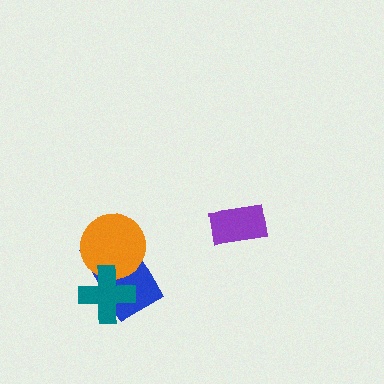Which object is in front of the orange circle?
The teal cross is in front of the orange circle.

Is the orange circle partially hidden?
Yes, it is partially covered by another shape.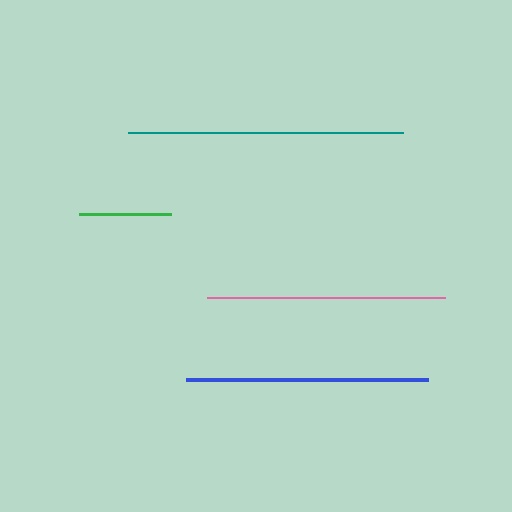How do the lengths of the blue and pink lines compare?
The blue and pink lines are approximately the same length.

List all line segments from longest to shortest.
From longest to shortest: teal, blue, pink, green.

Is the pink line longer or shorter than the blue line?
The blue line is longer than the pink line.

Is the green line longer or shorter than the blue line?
The blue line is longer than the green line.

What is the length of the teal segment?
The teal segment is approximately 275 pixels long.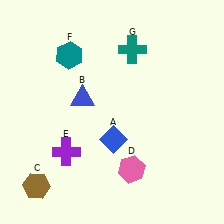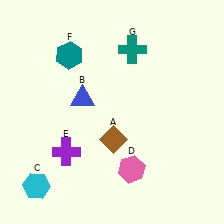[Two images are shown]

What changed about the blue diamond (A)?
In Image 1, A is blue. In Image 2, it changed to brown.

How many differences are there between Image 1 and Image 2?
There are 2 differences between the two images.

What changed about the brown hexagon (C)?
In Image 1, C is brown. In Image 2, it changed to cyan.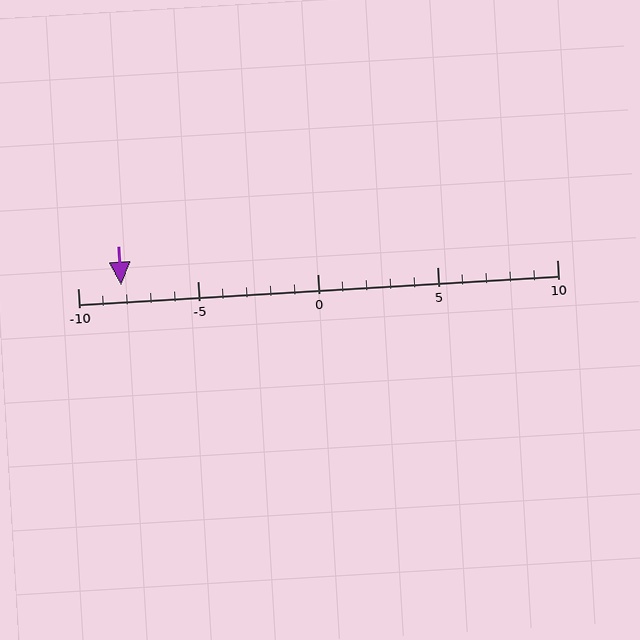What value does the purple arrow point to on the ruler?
The purple arrow points to approximately -8.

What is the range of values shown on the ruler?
The ruler shows values from -10 to 10.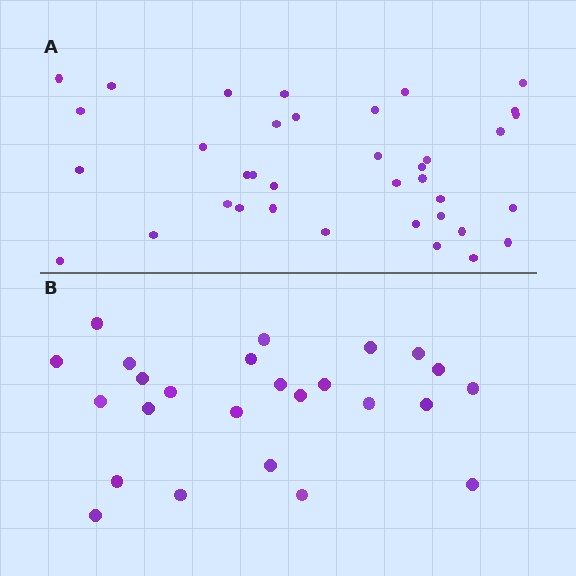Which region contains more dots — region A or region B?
Region A (the top region) has more dots.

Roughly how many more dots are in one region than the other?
Region A has roughly 12 or so more dots than region B.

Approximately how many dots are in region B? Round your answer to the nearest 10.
About 20 dots. (The exact count is 25, which rounds to 20.)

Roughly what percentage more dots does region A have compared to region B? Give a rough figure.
About 50% more.